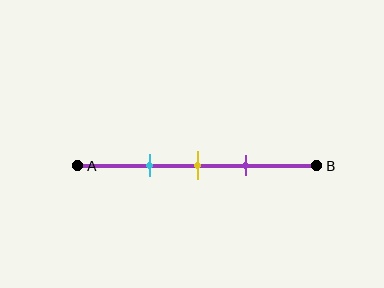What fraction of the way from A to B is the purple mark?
The purple mark is approximately 70% (0.7) of the way from A to B.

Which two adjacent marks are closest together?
The yellow and purple marks are the closest adjacent pair.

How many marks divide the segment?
There are 3 marks dividing the segment.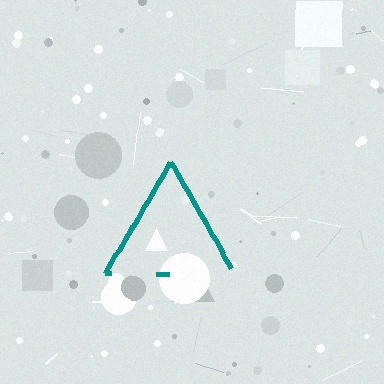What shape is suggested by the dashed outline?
The dashed outline suggests a triangle.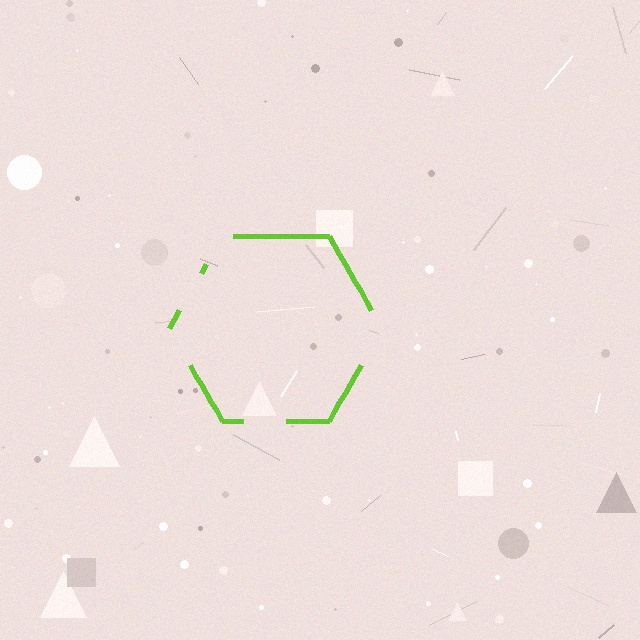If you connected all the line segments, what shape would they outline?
They would outline a hexagon.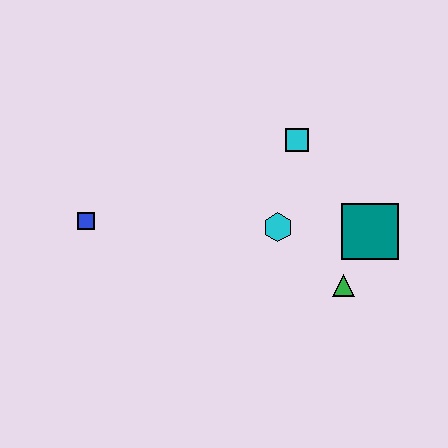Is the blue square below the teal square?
No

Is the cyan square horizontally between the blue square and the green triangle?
Yes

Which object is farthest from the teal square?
The blue square is farthest from the teal square.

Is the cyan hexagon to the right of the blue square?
Yes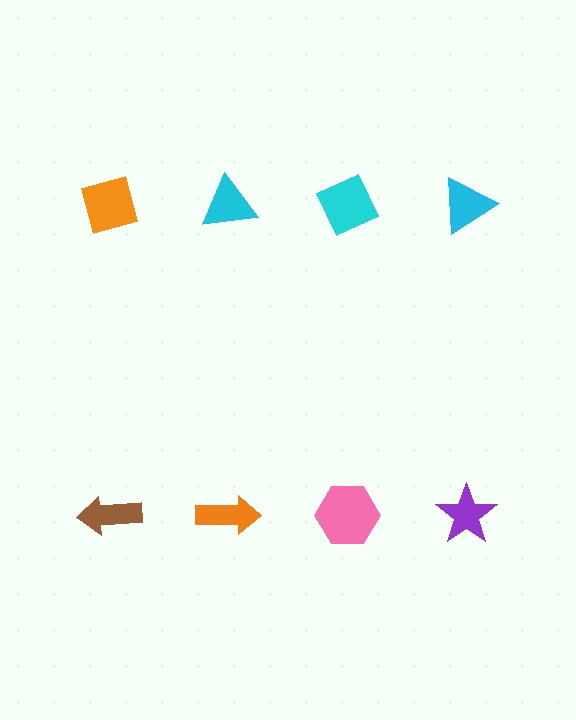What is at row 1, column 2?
A cyan triangle.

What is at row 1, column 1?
An orange diamond.